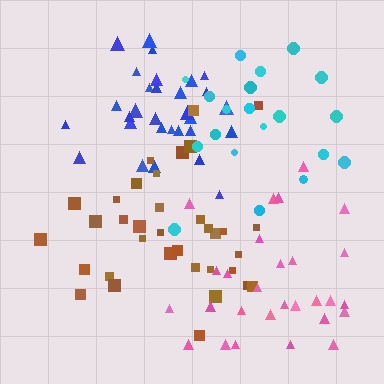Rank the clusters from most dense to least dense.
blue, pink, brown, cyan.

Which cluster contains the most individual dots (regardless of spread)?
Brown (35).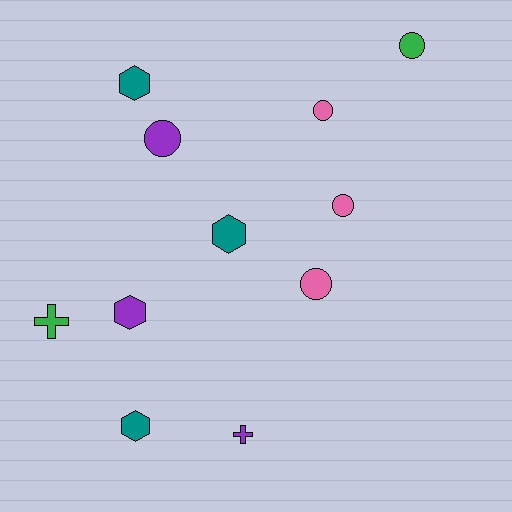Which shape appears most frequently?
Circle, with 5 objects.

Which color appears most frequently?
Purple, with 3 objects.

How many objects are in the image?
There are 11 objects.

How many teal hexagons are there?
There are 3 teal hexagons.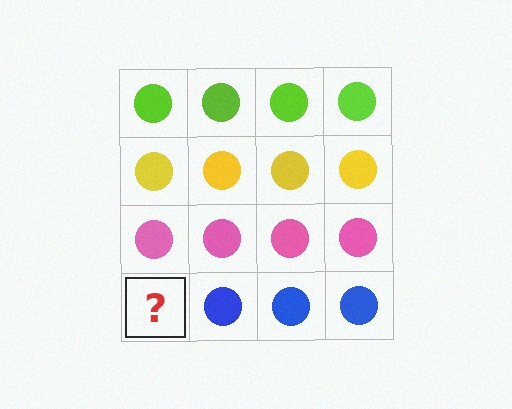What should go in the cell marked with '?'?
The missing cell should contain a blue circle.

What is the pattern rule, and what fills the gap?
The rule is that each row has a consistent color. The gap should be filled with a blue circle.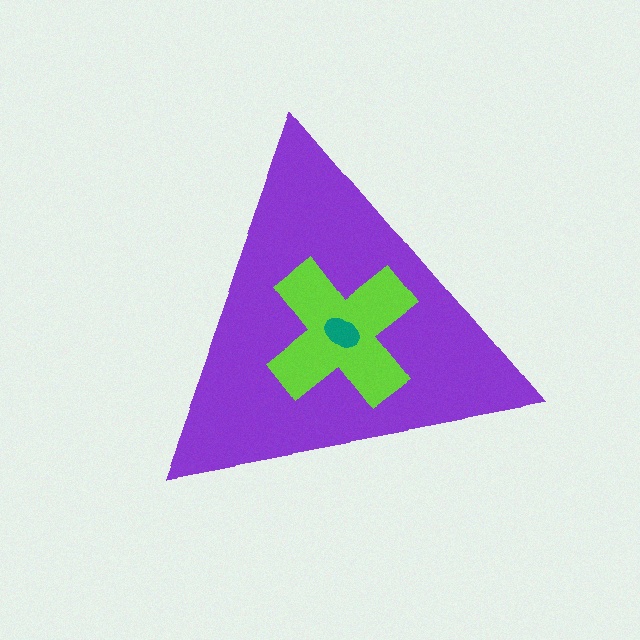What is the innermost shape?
The teal ellipse.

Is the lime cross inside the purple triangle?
Yes.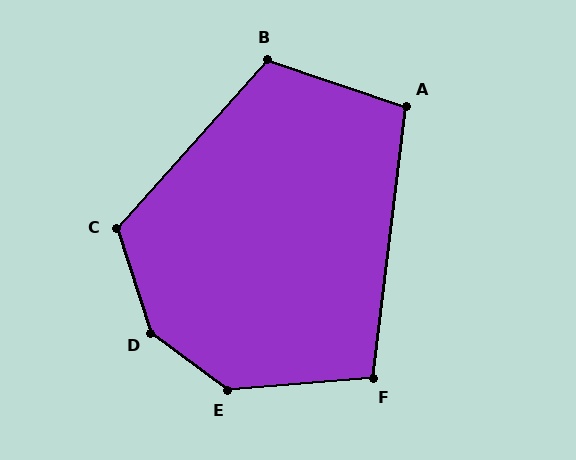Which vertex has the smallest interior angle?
A, at approximately 101 degrees.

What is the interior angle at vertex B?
Approximately 113 degrees (obtuse).